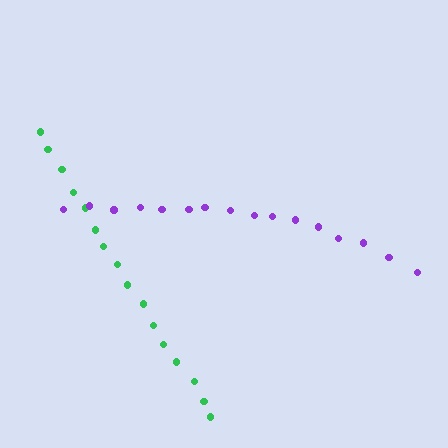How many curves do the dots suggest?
There are 2 distinct paths.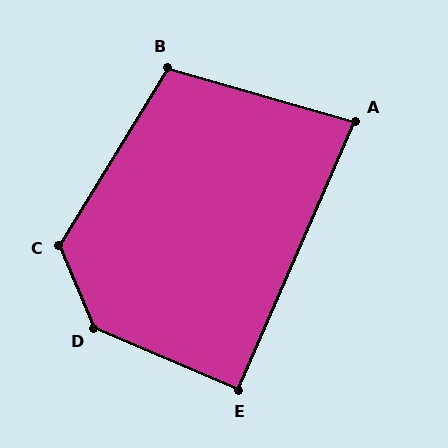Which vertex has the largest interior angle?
D, at approximately 136 degrees.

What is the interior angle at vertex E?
Approximately 90 degrees (approximately right).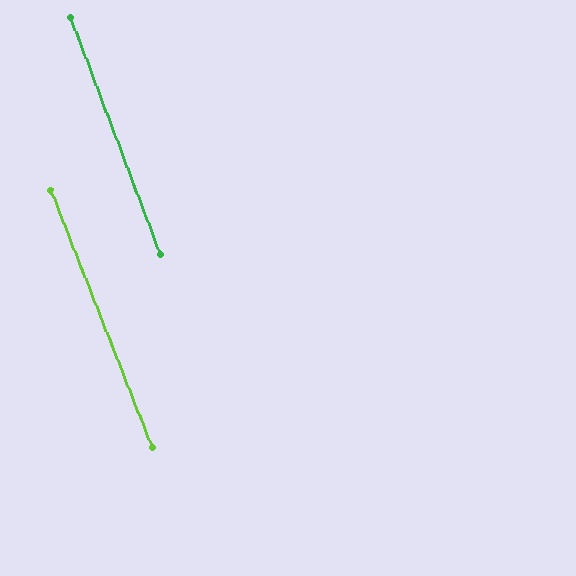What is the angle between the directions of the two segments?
Approximately 1 degree.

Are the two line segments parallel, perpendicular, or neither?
Parallel — their directions differ by only 0.8°.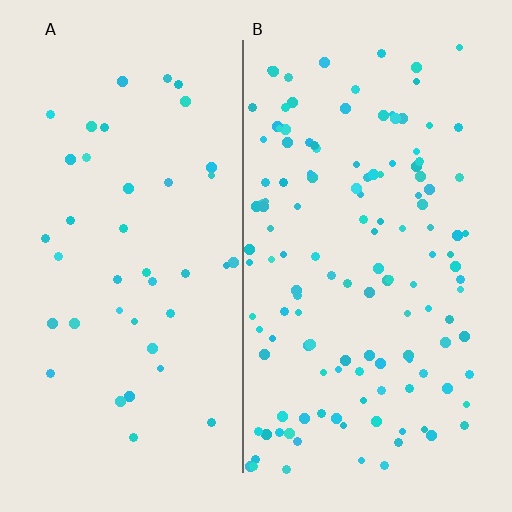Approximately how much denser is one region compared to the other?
Approximately 3.2× — region B over region A.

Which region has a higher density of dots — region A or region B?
B (the right).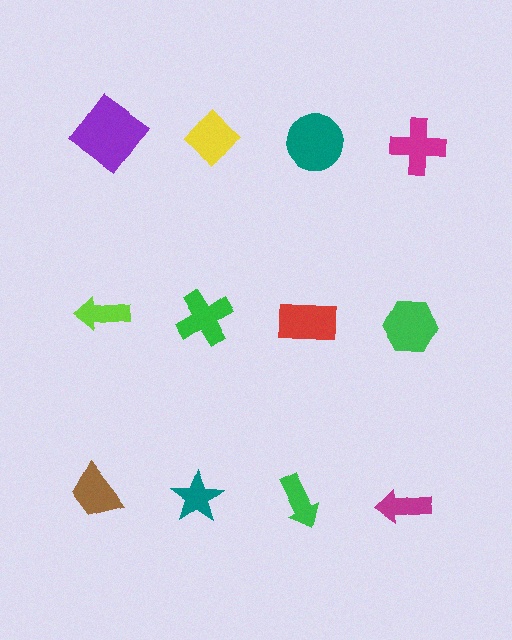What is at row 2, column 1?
A lime arrow.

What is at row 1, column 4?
A magenta cross.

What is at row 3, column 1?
A brown trapezoid.